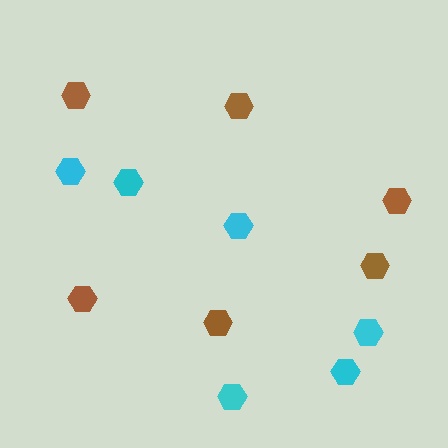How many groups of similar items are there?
There are 2 groups: one group of brown hexagons (6) and one group of cyan hexagons (6).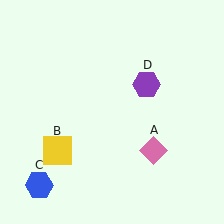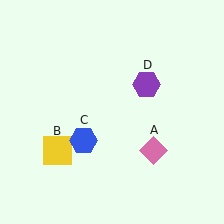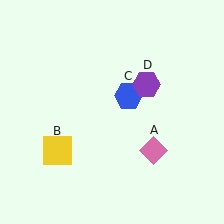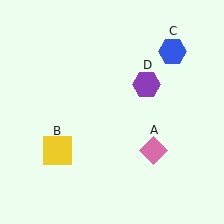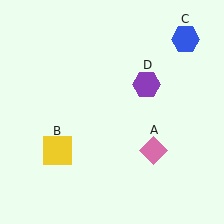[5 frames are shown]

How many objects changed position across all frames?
1 object changed position: blue hexagon (object C).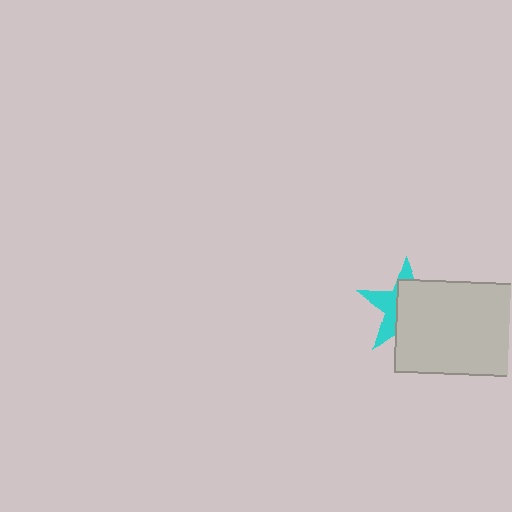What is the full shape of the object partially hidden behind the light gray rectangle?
The partially hidden object is a cyan star.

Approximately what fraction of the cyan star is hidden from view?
Roughly 62% of the cyan star is hidden behind the light gray rectangle.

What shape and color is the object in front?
The object in front is a light gray rectangle.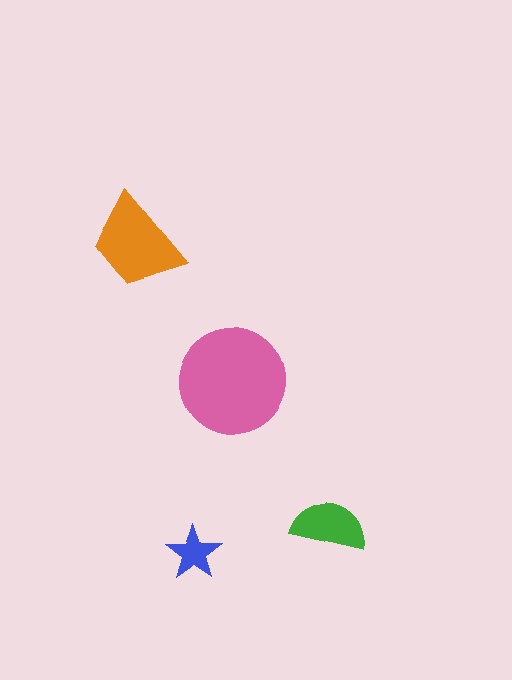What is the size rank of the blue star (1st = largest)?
4th.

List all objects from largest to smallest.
The pink circle, the orange trapezoid, the green semicircle, the blue star.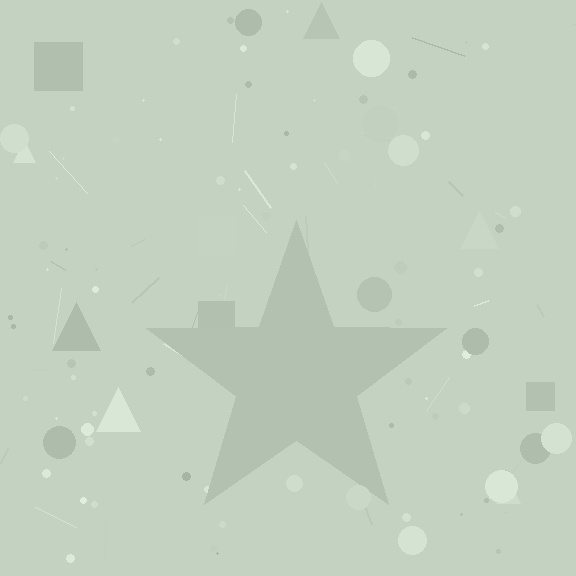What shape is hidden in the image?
A star is hidden in the image.